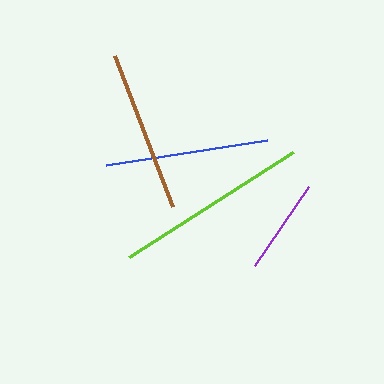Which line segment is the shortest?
The purple line is the shortest at approximately 97 pixels.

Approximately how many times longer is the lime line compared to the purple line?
The lime line is approximately 2.0 times the length of the purple line.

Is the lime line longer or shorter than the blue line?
The lime line is longer than the blue line.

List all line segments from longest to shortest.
From longest to shortest: lime, blue, brown, purple.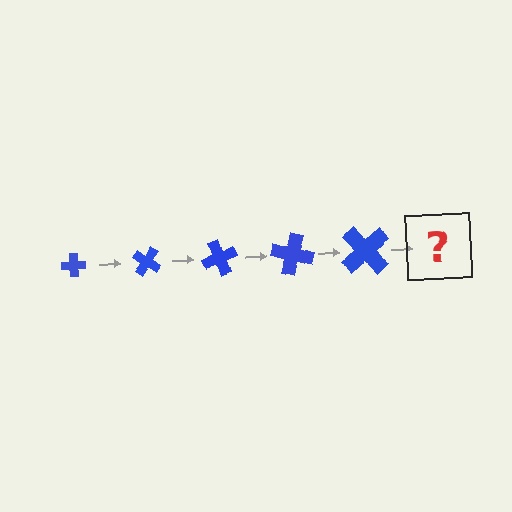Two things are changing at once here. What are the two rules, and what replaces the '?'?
The two rules are that the cross grows larger each step and it rotates 35 degrees each step. The '?' should be a cross, larger than the previous one and rotated 175 degrees from the start.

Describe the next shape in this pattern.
It should be a cross, larger than the previous one and rotated 175 degrees from the start.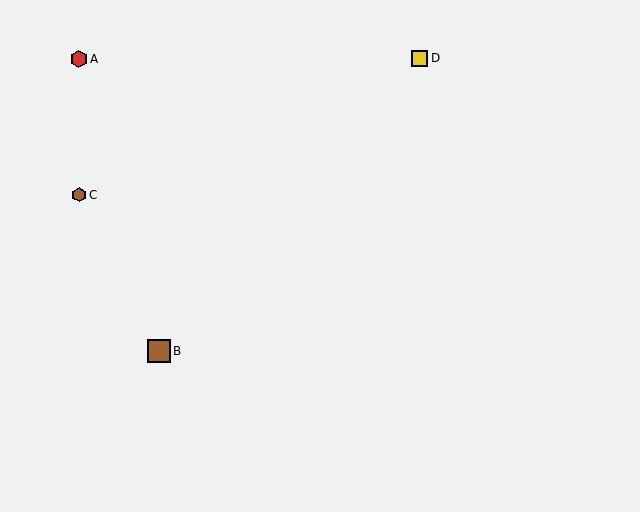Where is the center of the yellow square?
The center of the yellow square is at (419, 58).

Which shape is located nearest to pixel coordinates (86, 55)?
The red hexagon (labeled A) at (79, 59) is nearest to that location.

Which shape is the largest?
The brown square (labeled B) is the largest.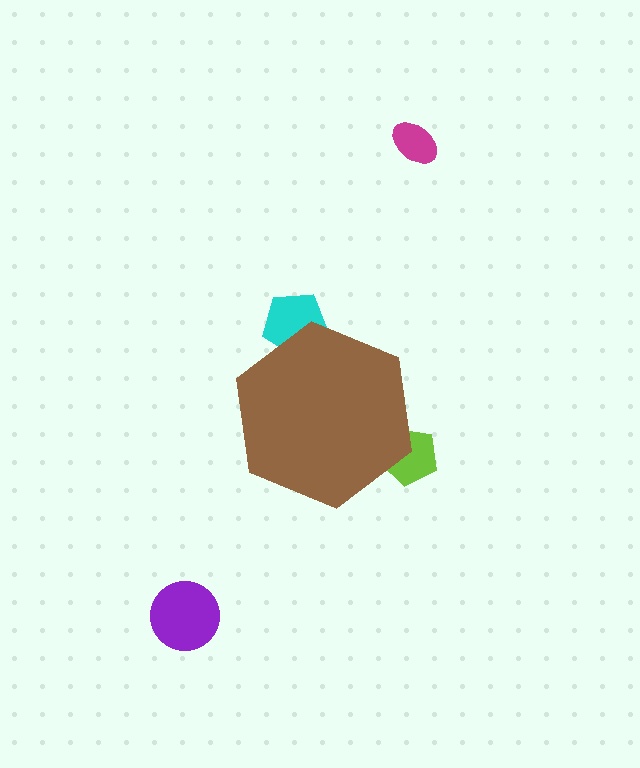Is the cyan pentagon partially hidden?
Yes, the cyan pentagon is partially hidden behind the brown hexagon.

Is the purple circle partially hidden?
No, the purple circle is fully visible.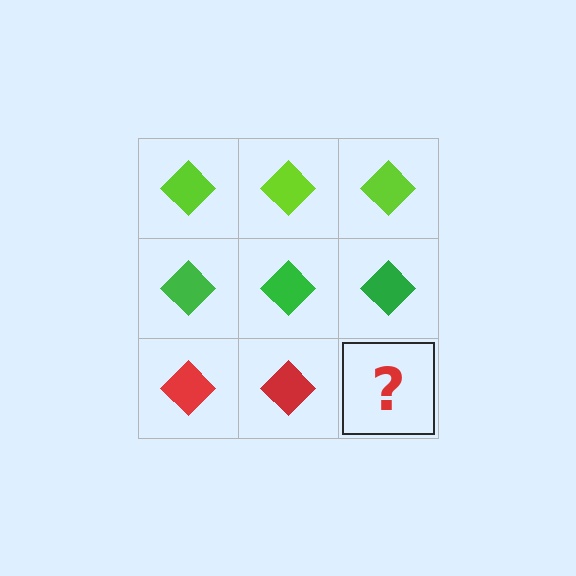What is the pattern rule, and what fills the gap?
The rule is that each row has a consistent color. The gap should be filled with a red diamond.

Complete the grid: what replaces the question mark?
The question mark should be replaced with a red diamond.